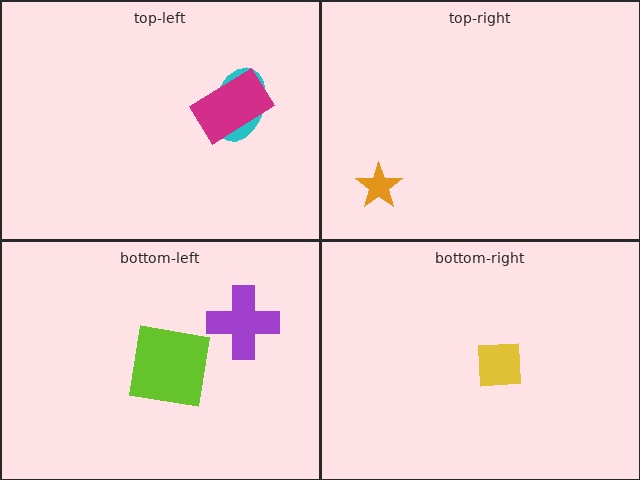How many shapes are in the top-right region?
1.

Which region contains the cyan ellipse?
The top-left region.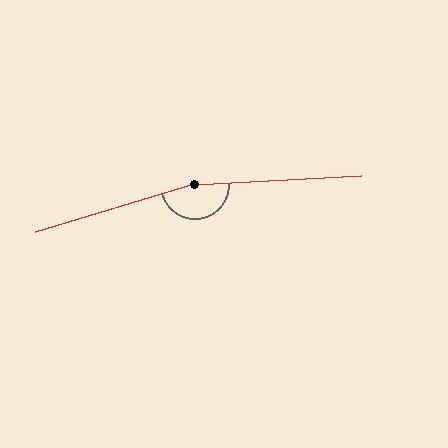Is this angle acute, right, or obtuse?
It is obtuse.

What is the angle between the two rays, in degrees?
Approximately 166 degrees.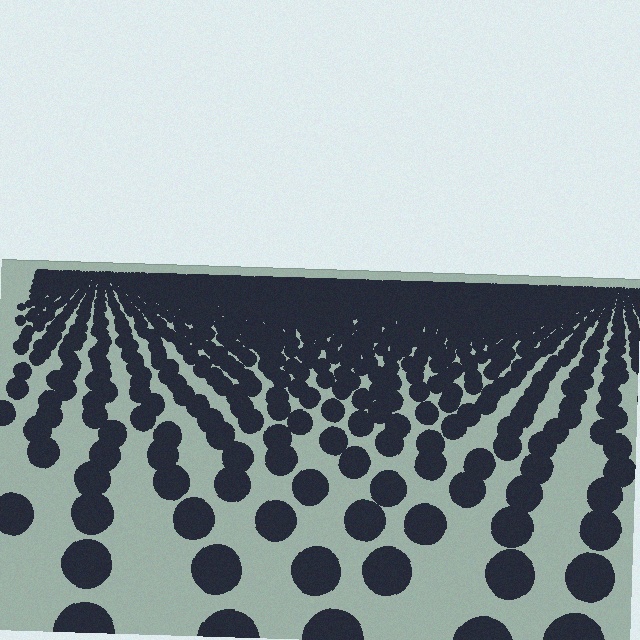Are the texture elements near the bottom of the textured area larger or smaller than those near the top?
Larger. Near the bottom, elements are closer to the viewer and appear at a bigger on-screen size.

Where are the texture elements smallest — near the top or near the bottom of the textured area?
Near the top.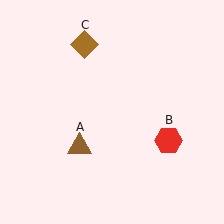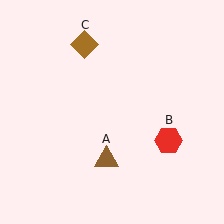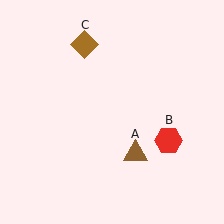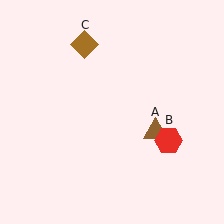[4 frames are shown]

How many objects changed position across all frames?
1 object changed position: brown triangle (object A).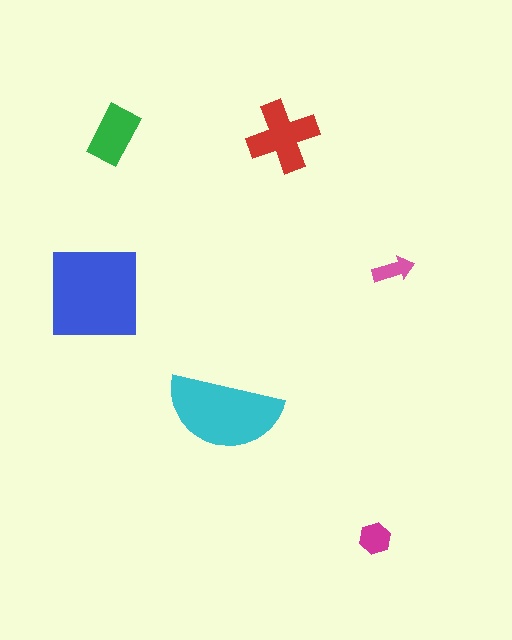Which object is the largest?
The blue square.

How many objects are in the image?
There are 6 objects in the image.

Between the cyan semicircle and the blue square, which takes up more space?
The blue square.